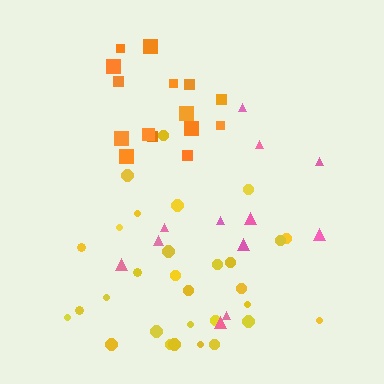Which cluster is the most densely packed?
Orange.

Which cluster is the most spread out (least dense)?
Pink.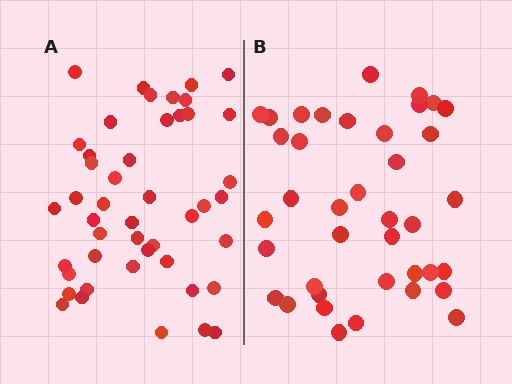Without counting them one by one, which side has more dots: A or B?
Region A (the left region) has more dots.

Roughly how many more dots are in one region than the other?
Region A has roughly 8 or so more dots than region B.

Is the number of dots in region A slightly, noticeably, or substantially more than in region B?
Region A has only slightly more — the two regions are fairly close. The ratio is roughly 1.2 to 1.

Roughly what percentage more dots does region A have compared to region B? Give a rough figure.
About 20% more.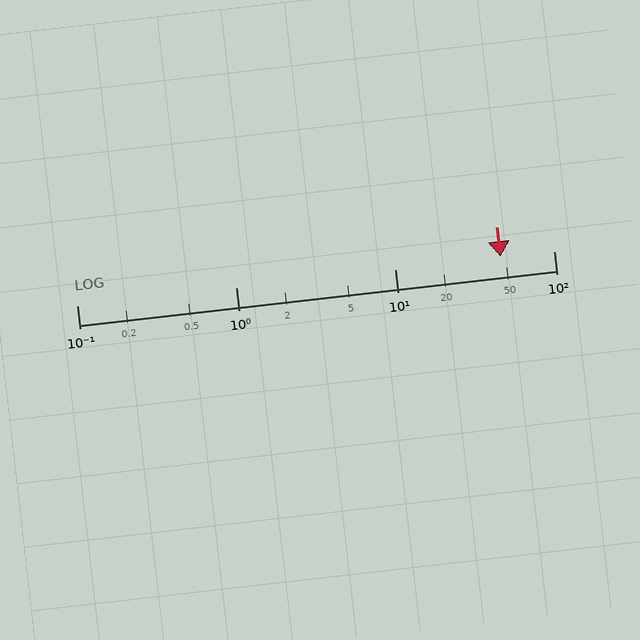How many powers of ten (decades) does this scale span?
The scale spans 3 decades, from 0.1 to 100.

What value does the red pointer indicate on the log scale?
The pointer indicates approximately 46.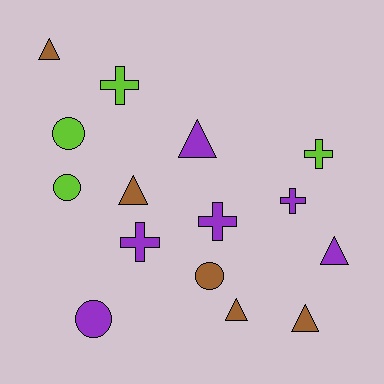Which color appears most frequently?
Purple, with 6 objects.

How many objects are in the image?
There are 15 objects.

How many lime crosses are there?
There are 2 lime crosses.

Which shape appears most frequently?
Triangle, with 6 objects.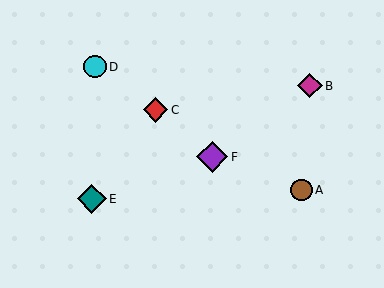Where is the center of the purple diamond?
The center of the purple diamond is at (212, 157).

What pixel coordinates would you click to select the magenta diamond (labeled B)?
Click at (310, 86) to select the magenta diamond B.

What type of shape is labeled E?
Shape E is a teal diamond.